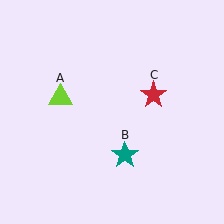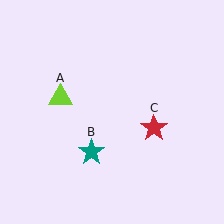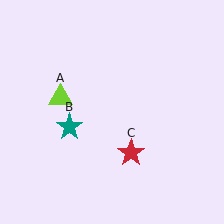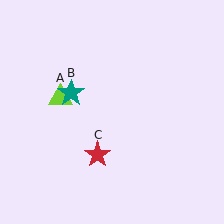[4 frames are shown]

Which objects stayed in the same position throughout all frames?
Lime triangle (object A) remained stationary.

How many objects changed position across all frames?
2 objects changed position: teal star (object B), red star (object C).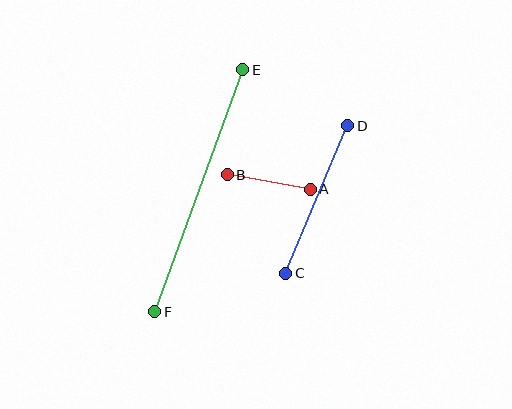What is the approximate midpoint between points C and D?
The midpoint is at approximately (317, 199) pixels.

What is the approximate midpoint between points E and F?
The midpoint is at approximately (199, 191) pixels.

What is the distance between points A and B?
The distance is approximately 84 pixels.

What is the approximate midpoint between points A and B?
The midpoint is at approximately (269, 182) pixels.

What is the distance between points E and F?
The distance is approximately 257 pixels.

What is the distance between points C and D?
The distance is approximately 160 pixels.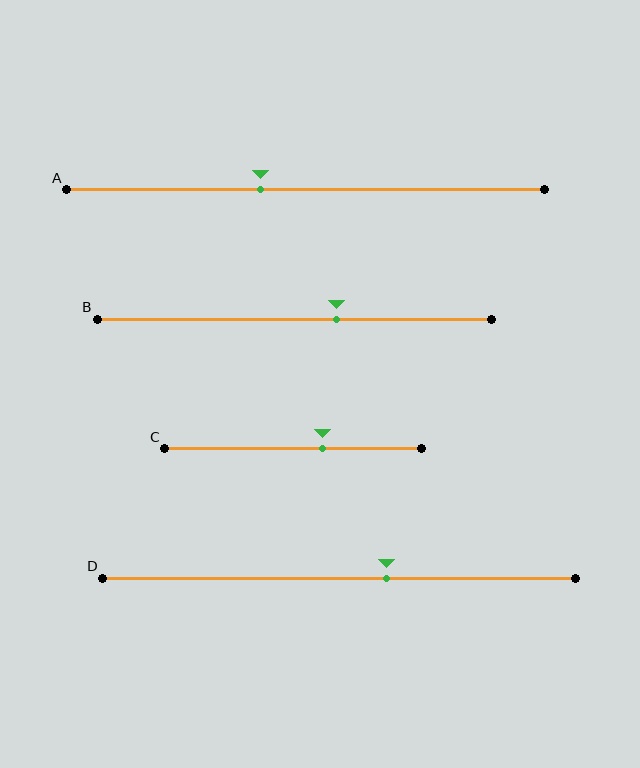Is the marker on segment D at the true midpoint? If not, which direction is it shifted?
No, the marker on segment D is shifted to the right by about 10% of the segment length.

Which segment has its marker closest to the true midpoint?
Segment A has its marker closest to the true midpoint.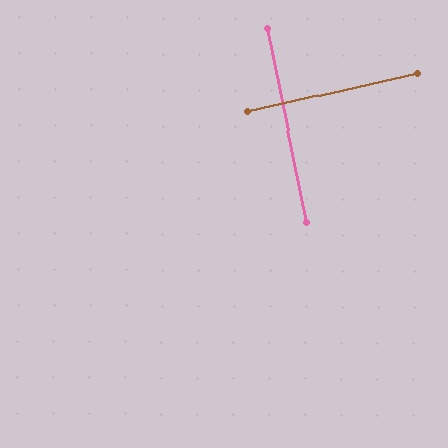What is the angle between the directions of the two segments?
Approximately 89 degrees.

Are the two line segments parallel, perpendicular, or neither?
Perpendicular — they meet at approximately 89°.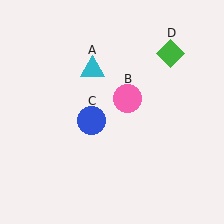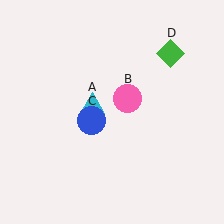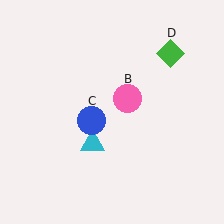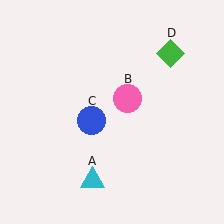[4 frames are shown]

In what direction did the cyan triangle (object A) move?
The cyan triangle (object A) moved down.